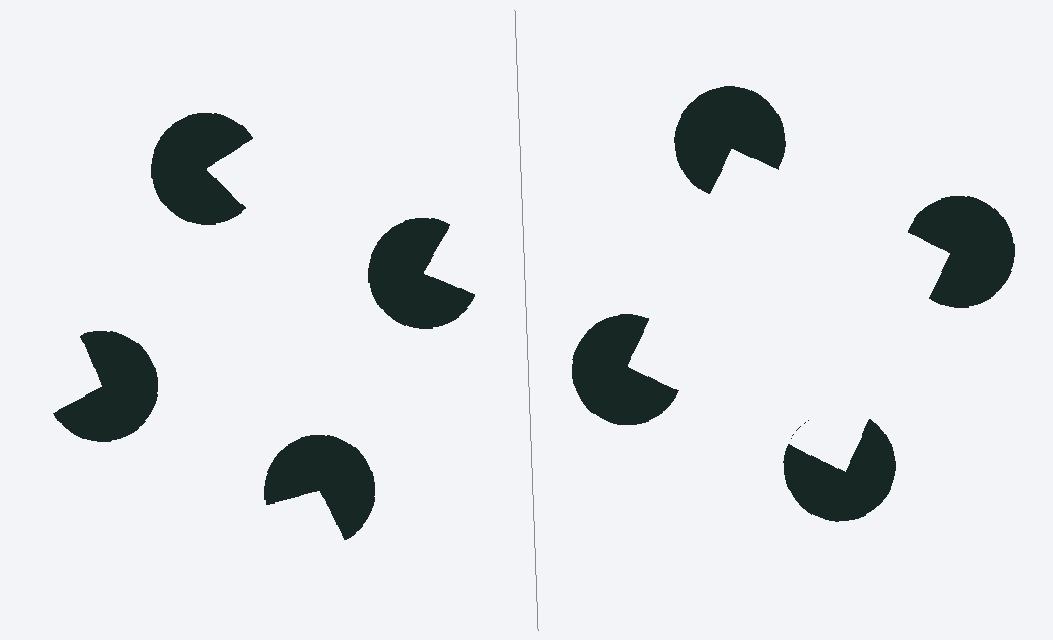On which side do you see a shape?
An illusory square appears on the right side. On the left side the wedge cuts are rotated, so no coherent shape forms.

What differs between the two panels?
The pac-man discs are positioned identically on both sides; only the wedge orientations differ. On the right they align to a square; on the left they are misaligned.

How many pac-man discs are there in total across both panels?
8 — 4 on each side.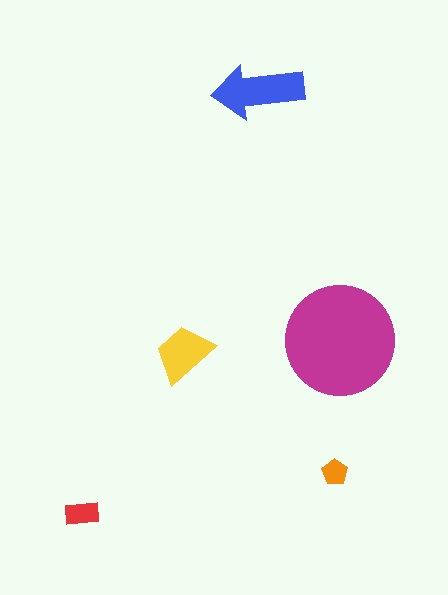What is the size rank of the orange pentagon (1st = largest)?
5th.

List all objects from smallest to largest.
The orange pentagon, the red rectangle, the yellow trapezoid, the blue arrow, the magenta circle.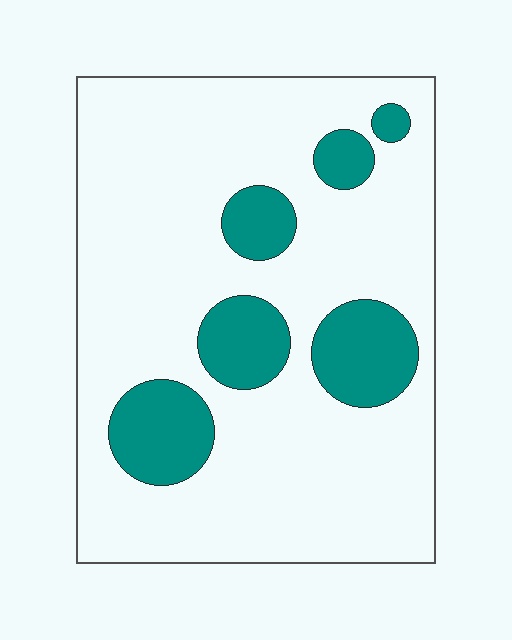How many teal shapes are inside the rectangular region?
6.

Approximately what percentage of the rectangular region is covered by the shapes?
Approximately 20%.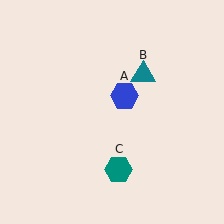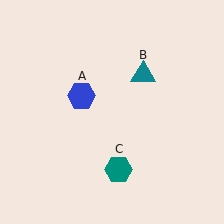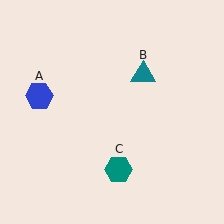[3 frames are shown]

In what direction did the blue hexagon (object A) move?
The blue hexagon (object A) moved left.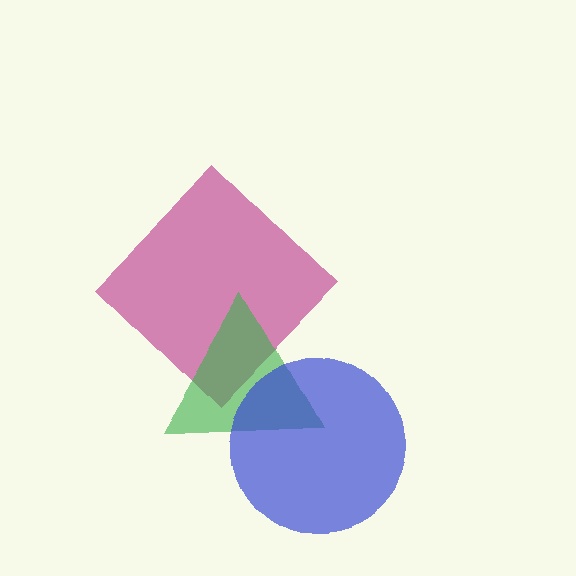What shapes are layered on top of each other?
The layered shapes are: a magenta diamond, a green triangle, a blue circle.